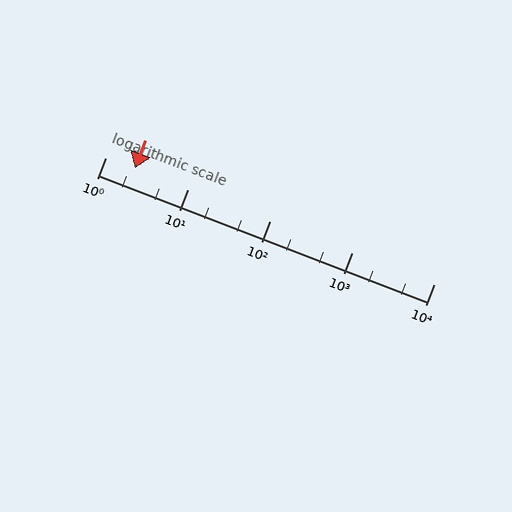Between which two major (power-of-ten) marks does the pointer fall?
The pointer is between 1 and 10.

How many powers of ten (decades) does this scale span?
The scale spans 4 decades, from 1 to 10000.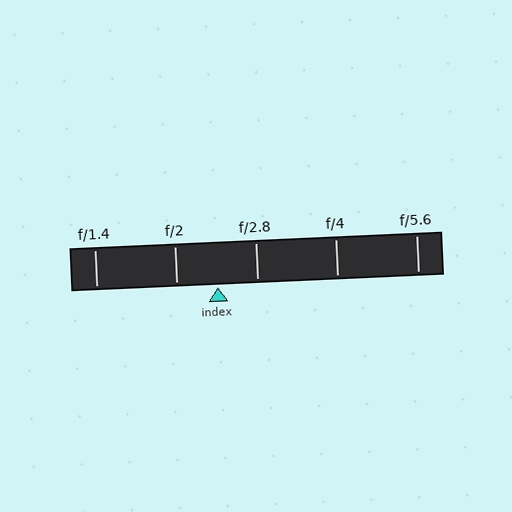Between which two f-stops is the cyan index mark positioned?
The index mark is between f/2 and f/2.8.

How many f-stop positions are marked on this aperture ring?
There are 5 f-stop positions marked.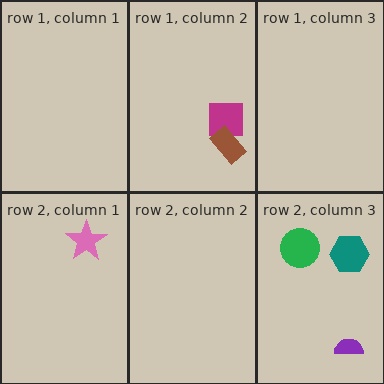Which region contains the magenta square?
The row 1, column 2 region.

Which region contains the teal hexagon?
The row 2, column 3 region.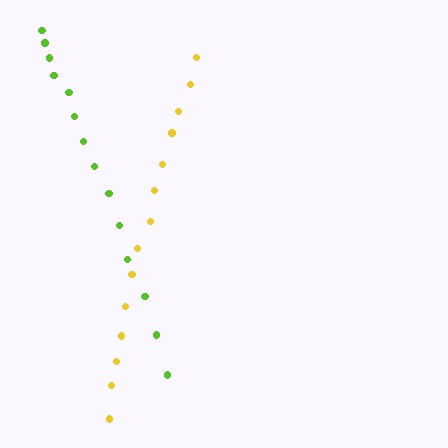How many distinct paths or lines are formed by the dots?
There are 2 distinct paths.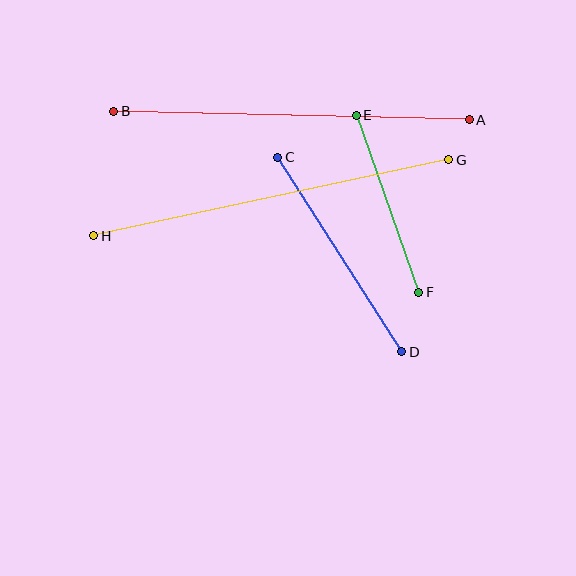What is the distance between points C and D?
The distance is approximately 230 pixels.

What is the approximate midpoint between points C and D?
The midpoint is at approximately (340, 254) pixels.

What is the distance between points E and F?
The distance is approximately 188 pixels.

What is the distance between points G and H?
The distance is approximately 363 pixels.